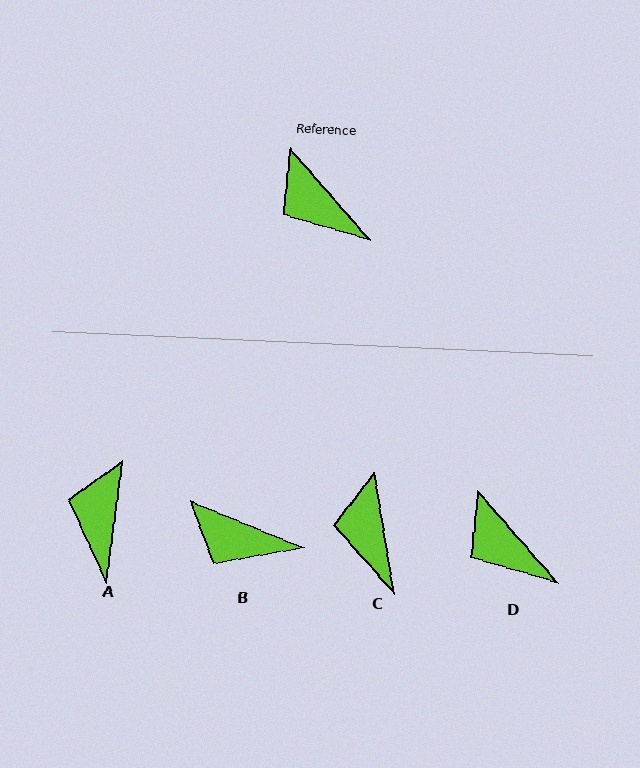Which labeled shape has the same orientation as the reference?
D.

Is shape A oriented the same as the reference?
No, it is off by about 48 degrees.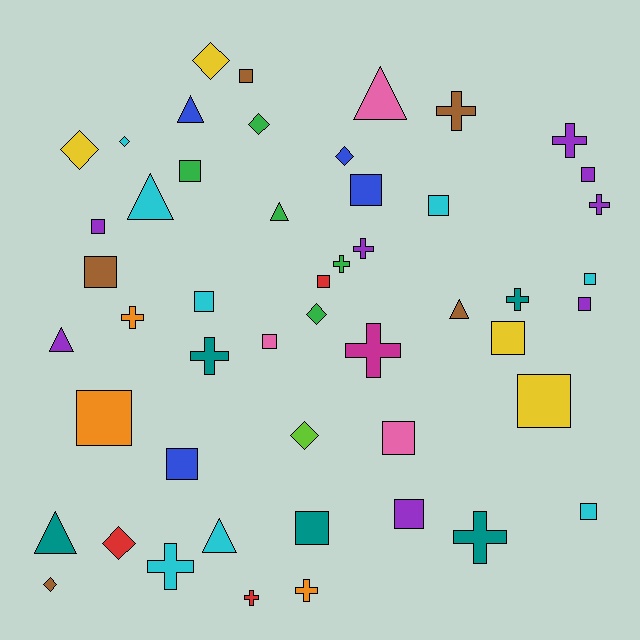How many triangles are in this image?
There are 8 triangles.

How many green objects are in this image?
There are 5 green objects.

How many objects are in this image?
There are 50 objects.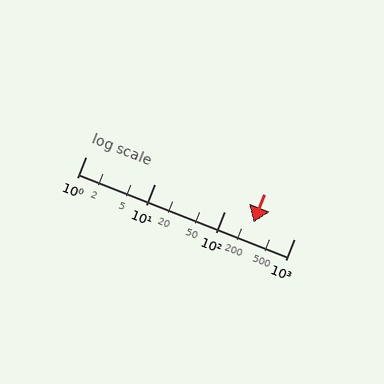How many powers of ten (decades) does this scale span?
The scale spans 3 decades, from 1 to 1000.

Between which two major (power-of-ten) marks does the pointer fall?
The pointer is between 100 and 1000.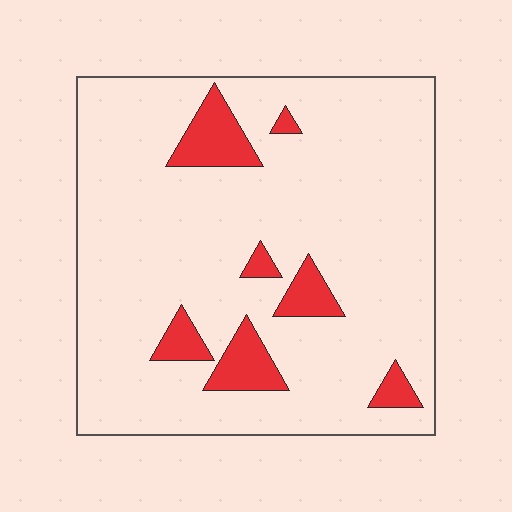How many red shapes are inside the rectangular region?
7.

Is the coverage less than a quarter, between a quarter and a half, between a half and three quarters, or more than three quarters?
Less than a quarter.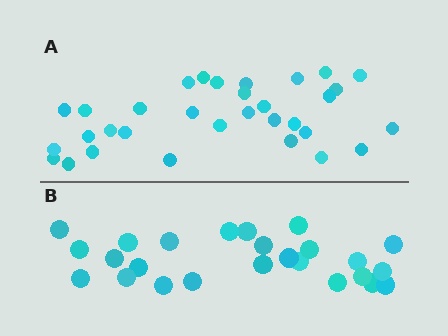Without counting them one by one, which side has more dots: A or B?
Region A (the top region) has more dots.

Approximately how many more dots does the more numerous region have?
Region A has roughly 8 or so more dots than region B.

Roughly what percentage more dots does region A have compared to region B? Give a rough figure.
About 30% more.